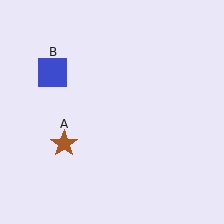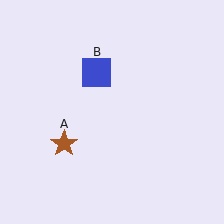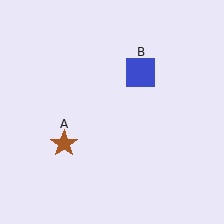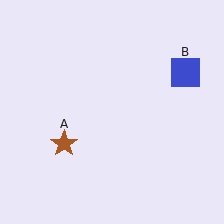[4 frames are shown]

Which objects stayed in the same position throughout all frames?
Brown star (object A) remained stationary.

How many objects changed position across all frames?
1 object changed position: blue square (object B).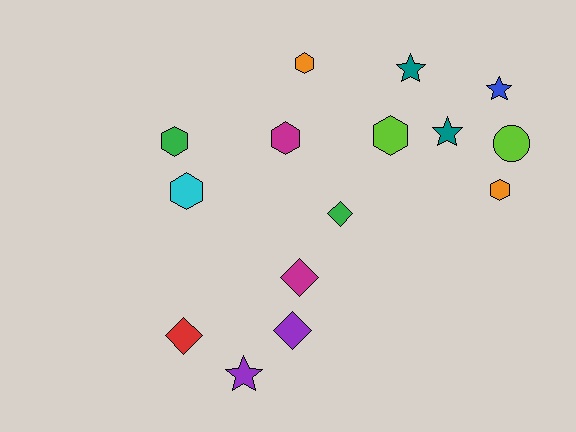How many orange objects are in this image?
There are 2 orange objects.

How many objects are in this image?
There are 15 objects.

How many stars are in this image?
There are 4 stars.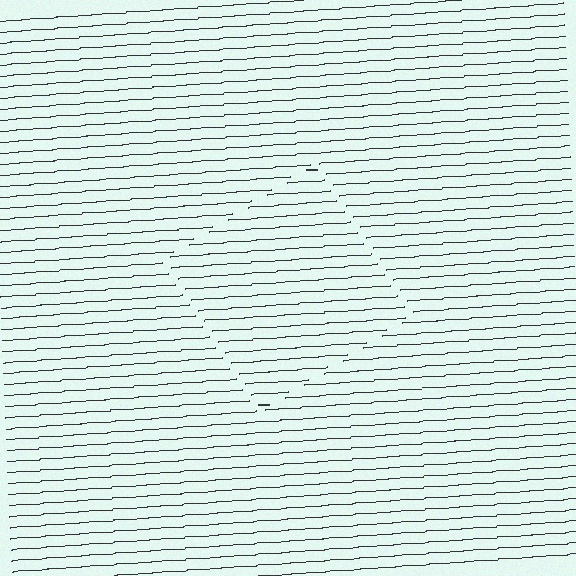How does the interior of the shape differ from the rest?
The interior of the shape contains the same grating, shifted by half a period — the contour is defined by the phase discontinuity where line-ends from the inner and outer gratings abut.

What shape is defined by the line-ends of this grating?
An illusory square. The interior of the shape contains the same grating, shifted by half a period — the contour is defined by the phase discontinuity where line-ends from the inner and outer gratings abut.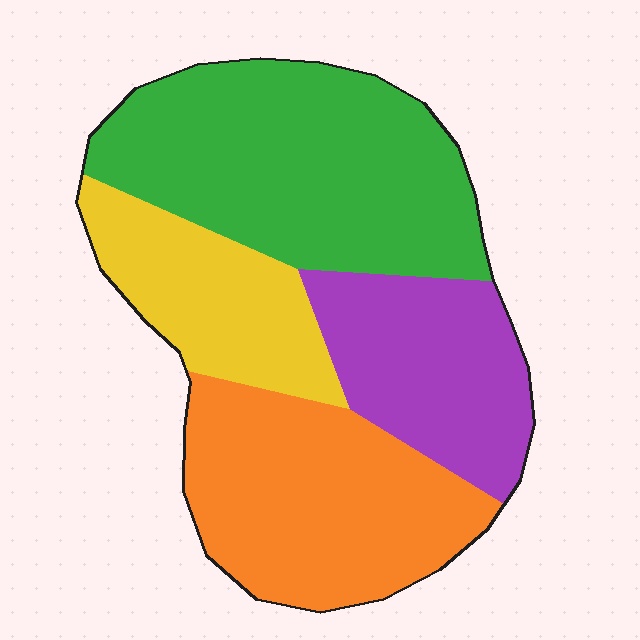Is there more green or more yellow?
Green.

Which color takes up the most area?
Green, at roughly 35%.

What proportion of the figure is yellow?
Yellow takes up about one sixth (1/6) of the figure.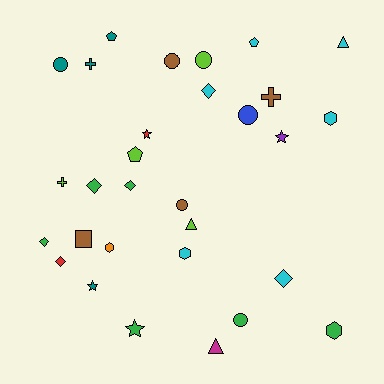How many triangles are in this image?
There are 3 triangles.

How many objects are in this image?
There are 30 objects.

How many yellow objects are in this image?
There are no yellow objects.